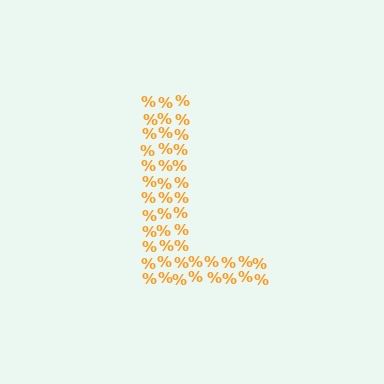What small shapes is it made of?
It is made of small percent signs.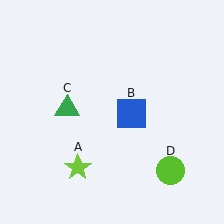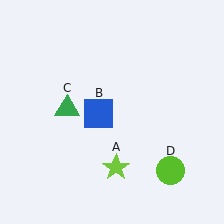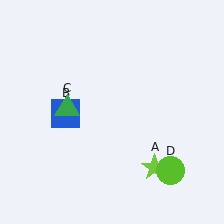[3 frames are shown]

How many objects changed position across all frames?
2 objects changed position: lime star (object A), blue square (object B).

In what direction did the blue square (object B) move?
The blue square (object B) moved left.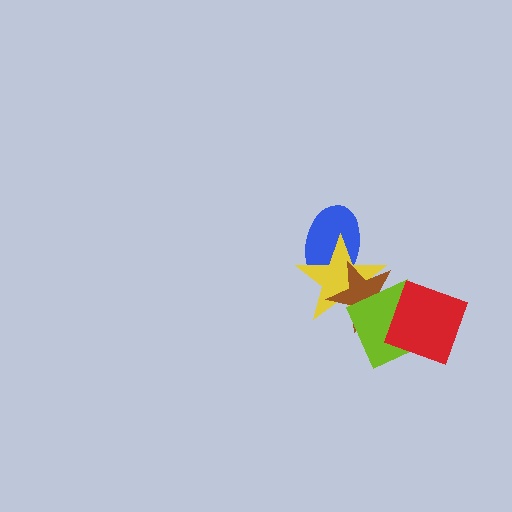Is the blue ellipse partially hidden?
Yes, it is partially covered by another shape.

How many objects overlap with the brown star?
4 objects overlap with the brown star.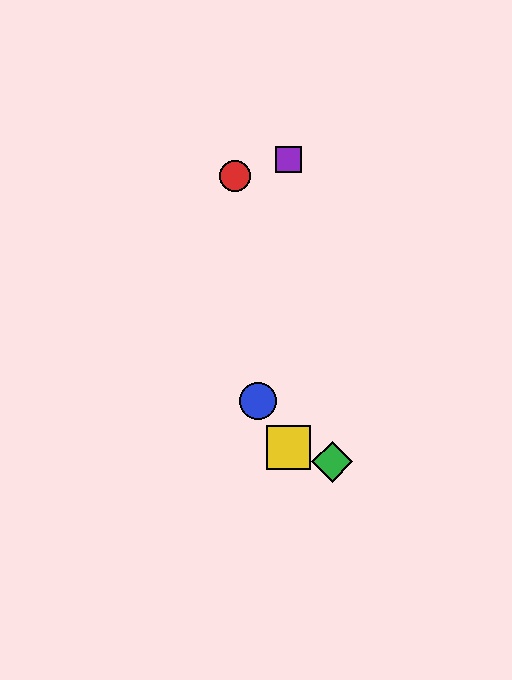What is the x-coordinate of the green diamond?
The green diamond is at x≈332.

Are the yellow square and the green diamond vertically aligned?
No, the yellow square is at x≈289 and the green diamond is at x≈332.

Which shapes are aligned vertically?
The yellow square, the purple square are aligned vertically.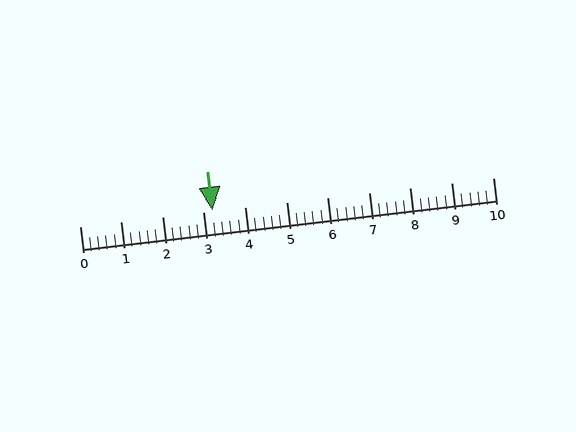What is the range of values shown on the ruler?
The ruler shows values from 0 to 10.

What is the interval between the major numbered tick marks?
The major tick marks are spaced 1 units apart.